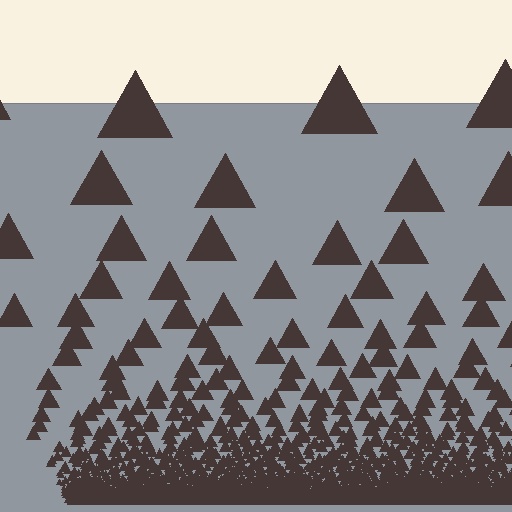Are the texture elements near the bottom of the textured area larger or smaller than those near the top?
Smaller. The gradient is inverted — elements near the bottom are smaller and denser.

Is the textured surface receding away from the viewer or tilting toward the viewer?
The surface appears to tilt toward the viewer. Texture elements get larger and sparser toward the top.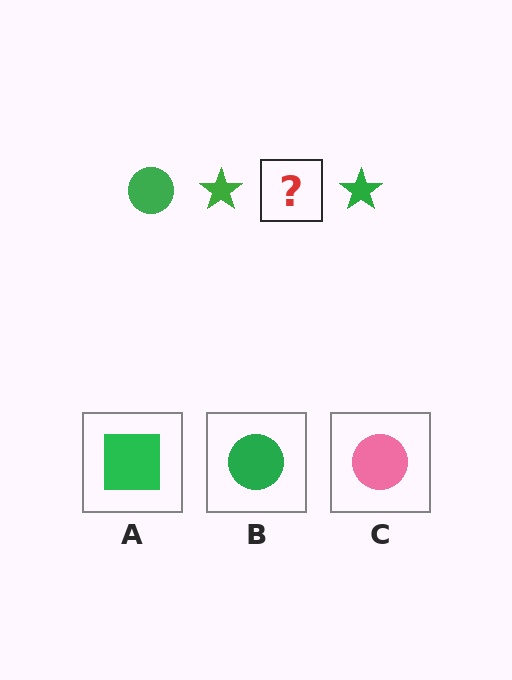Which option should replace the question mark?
Option B.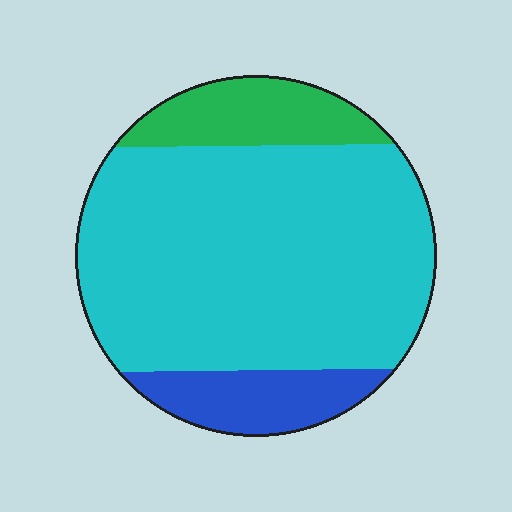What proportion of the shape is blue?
Blue covers roughly 15% of the shape.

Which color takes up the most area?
Cyan, at roughly 75%.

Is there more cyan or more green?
Cyan.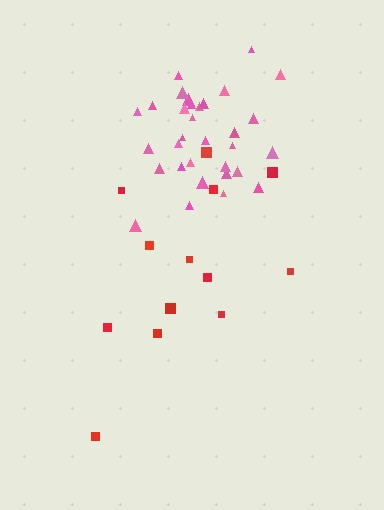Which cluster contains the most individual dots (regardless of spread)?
Pink (32).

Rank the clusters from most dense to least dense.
pink, red.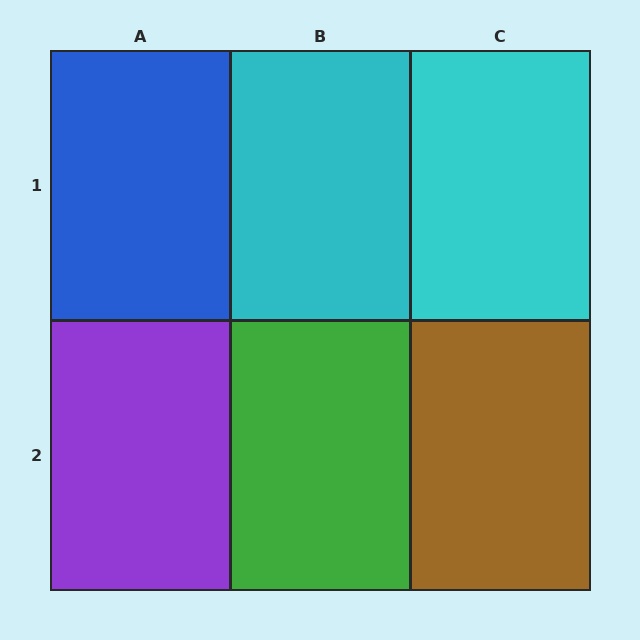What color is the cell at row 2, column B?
Green.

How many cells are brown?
1 cell is brown.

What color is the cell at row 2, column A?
Purple.